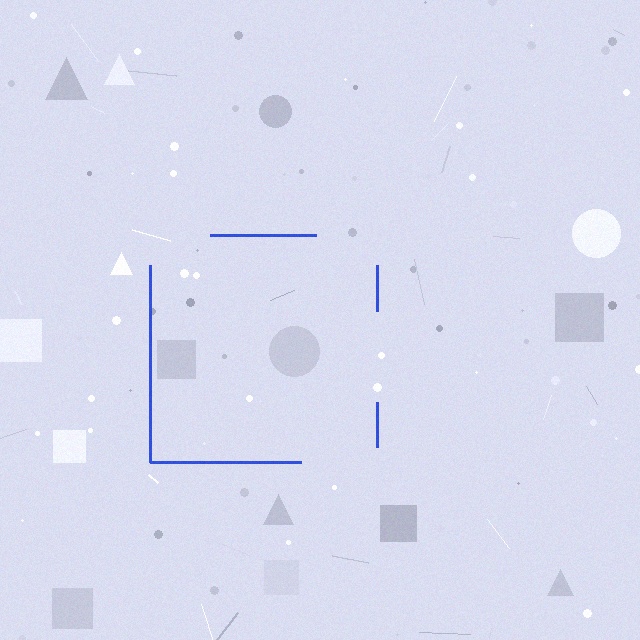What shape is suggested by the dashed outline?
The dashed outline suggests a square.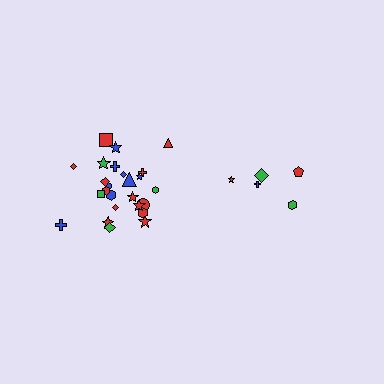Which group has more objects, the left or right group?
The left group.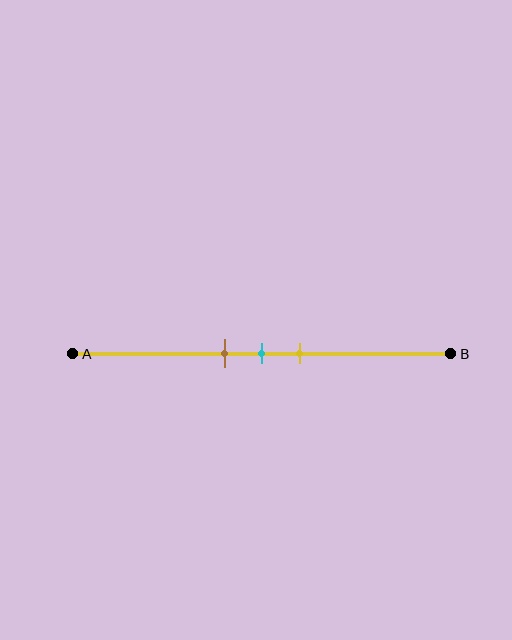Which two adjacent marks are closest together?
The brown and cyan marks are the closest adjacent pair.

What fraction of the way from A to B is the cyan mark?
The cyan mark is approximately 50% (0.5) of the way from A to B.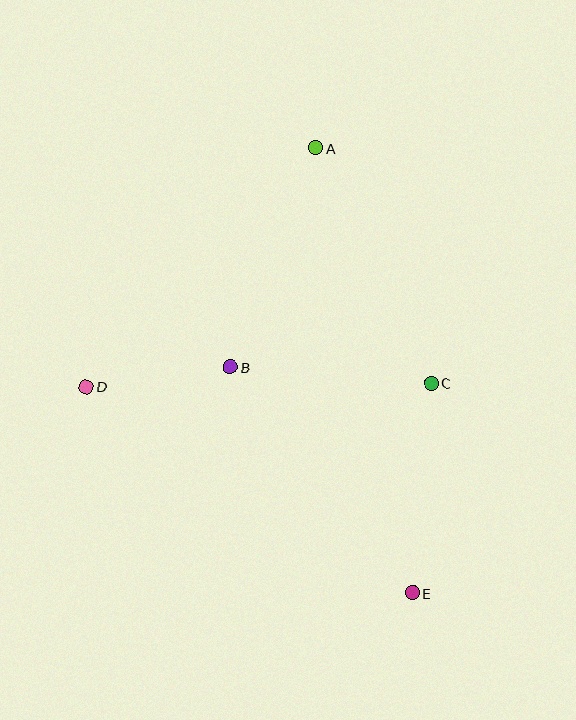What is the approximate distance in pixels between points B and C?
The distance between B and C is approximately 202 pixels.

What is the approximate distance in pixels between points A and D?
The distance between A and D is approximately 332 pixels.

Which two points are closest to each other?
Points B and D are closest to each other.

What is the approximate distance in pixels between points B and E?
The distance between B and E is approximately 290 pixels.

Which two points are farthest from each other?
Points A and E are farthest from each other.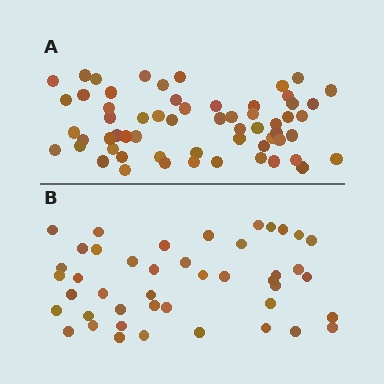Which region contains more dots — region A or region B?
Region A (the top region) has more dots.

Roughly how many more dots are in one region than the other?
Region A has approximately 15 more dots than region B.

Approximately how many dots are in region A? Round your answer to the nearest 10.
About 60 dots.